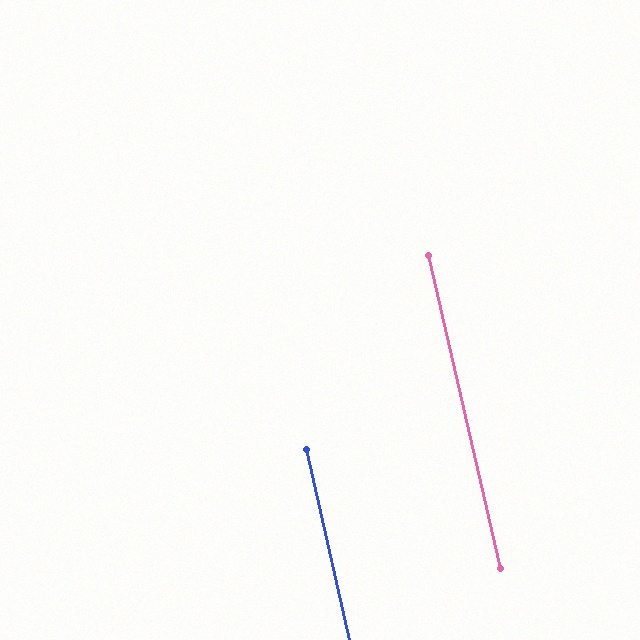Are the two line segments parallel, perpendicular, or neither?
Parallel — their directions differ by only 0.2°.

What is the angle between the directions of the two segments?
Approximately 0 degrees.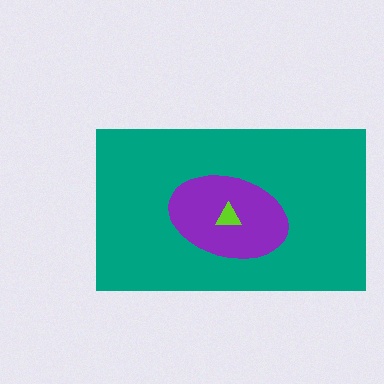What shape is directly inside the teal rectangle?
The purple ellipse.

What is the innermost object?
The lime triangle.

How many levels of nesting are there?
3.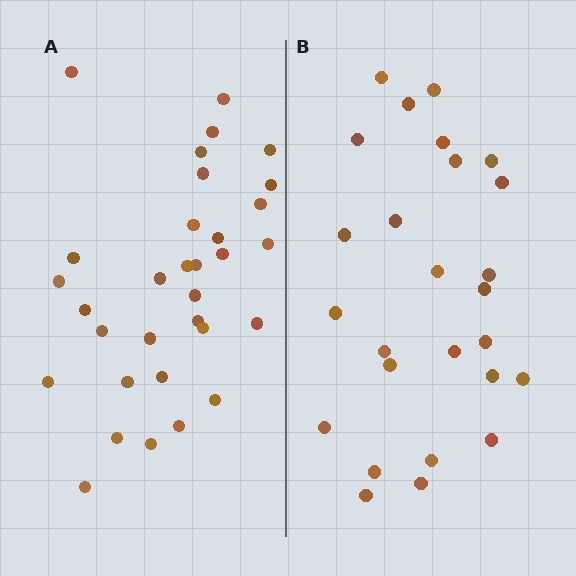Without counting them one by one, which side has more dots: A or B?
Region A (the left region) has more dots.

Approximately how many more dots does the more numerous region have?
Region A has about 6 more dots than region B.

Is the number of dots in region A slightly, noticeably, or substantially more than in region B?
Region A has only slightly more — the two regions are fairly close. The ratio is roughly 1.2 to 1.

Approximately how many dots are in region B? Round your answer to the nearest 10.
About 30 dots. (The exact count is 26, which rounds to 30.)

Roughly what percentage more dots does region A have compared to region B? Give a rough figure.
About 25% more.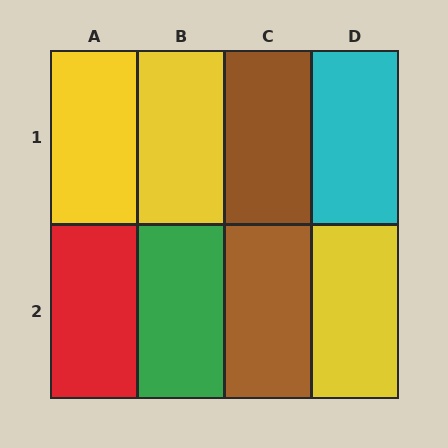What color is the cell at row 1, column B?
Yellow.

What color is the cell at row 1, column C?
Brown.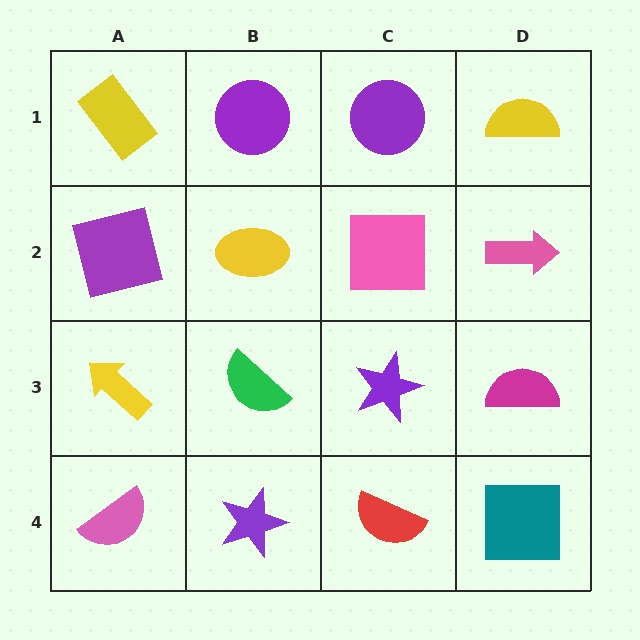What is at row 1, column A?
A yellow rectangle.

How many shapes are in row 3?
4 shapes.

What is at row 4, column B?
A purple star.